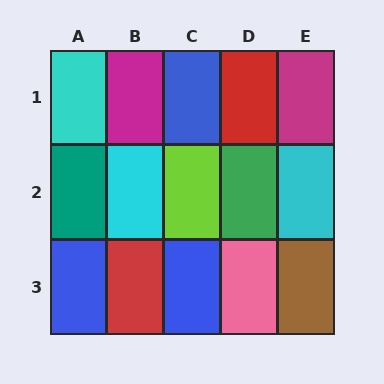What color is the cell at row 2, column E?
Cyan.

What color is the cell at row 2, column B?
Cyan.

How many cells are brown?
1 cell is brown.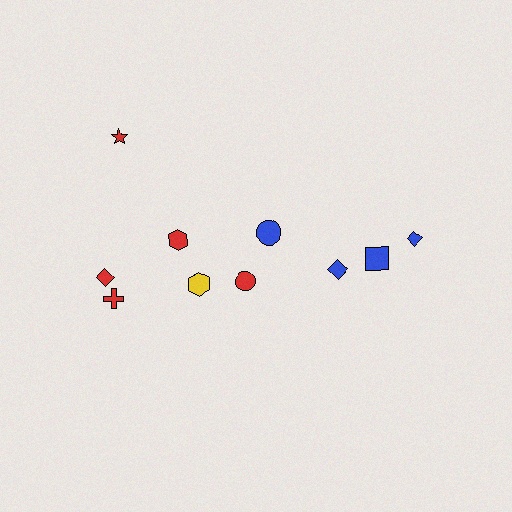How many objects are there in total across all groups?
There are 10 objects.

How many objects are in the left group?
There are 6 objects.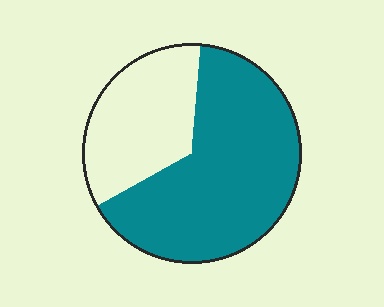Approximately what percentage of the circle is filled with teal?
Approximately 65%.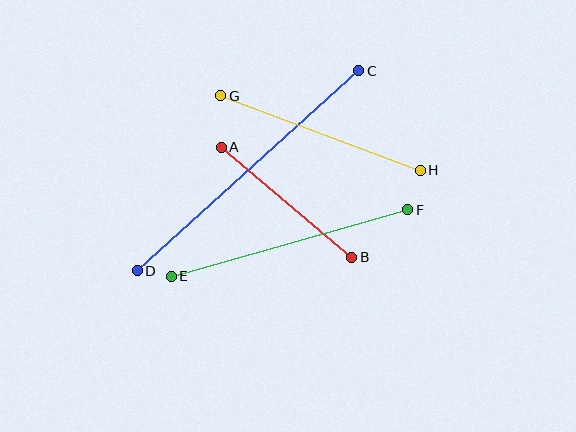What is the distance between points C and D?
The distance is approximately 298 pixels.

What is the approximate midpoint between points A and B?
The midpoint is at approximately (286, 202) pixels.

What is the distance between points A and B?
The distance is approximately 171 pixels.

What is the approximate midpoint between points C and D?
The midpoint is at approximately (248, 171) pixels.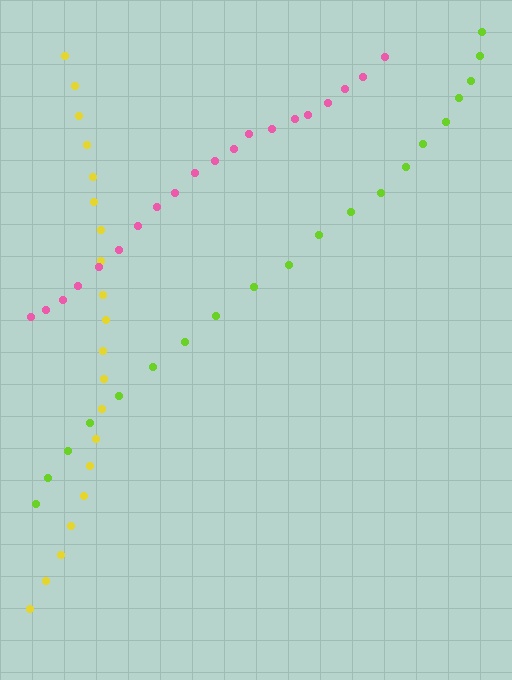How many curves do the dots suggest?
There are 3 distinct paths.